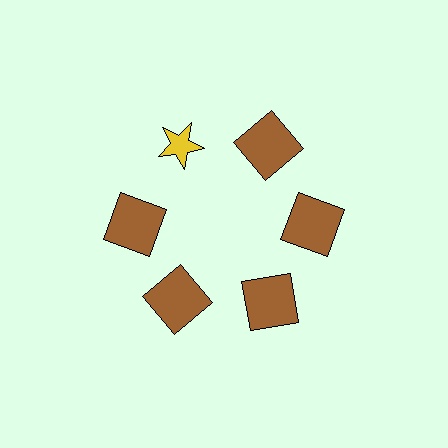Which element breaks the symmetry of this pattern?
The yellow star at roughly the 11 o'clock position breaks the symmetry. All other shapes are brown squares.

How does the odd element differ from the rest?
It differs in both color (yellow instead of brown) and shape (star instead of square).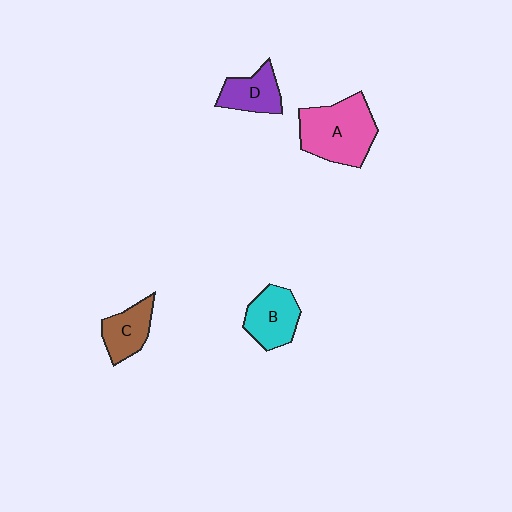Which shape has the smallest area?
Shape C (brown).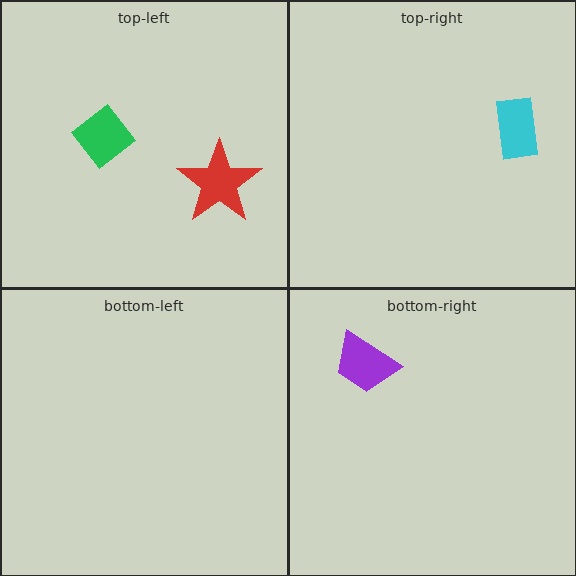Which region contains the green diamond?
The top-left region.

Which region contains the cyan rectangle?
The top-right region.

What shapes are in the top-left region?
The red star, the green diamond.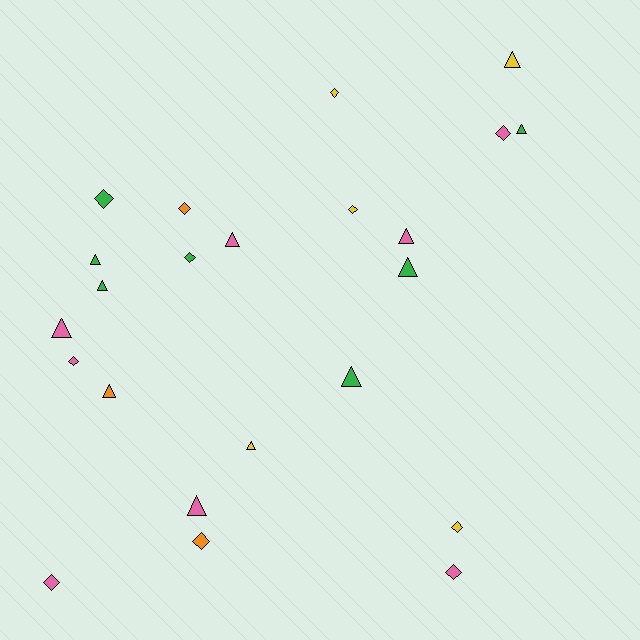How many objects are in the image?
There are 23 objects.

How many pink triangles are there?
There are 4 pink triangles.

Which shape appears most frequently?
Triangle, with 12 objects.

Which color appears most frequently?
Pink, with 8 objects.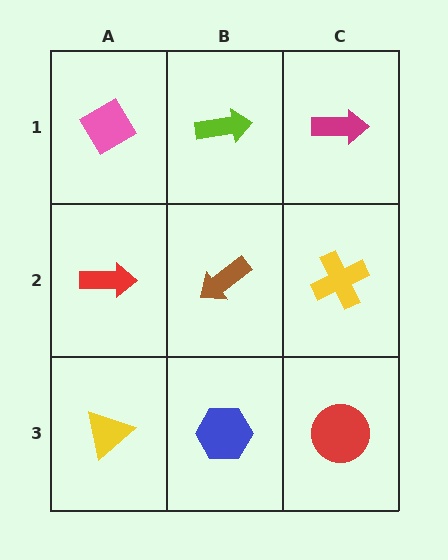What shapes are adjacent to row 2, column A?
A pink diamond (row 1, column A), a yellow triangle (row 3, column A), a brown arrow (row 2, column B).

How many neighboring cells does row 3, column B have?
3.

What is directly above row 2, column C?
A magenta arrow.